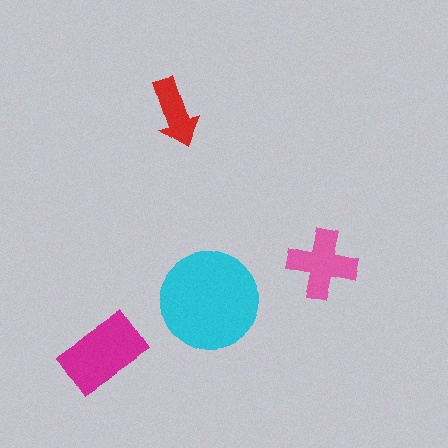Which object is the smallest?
The red arrow.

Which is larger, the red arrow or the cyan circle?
The cyan circle.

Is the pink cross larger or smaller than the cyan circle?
Smaller.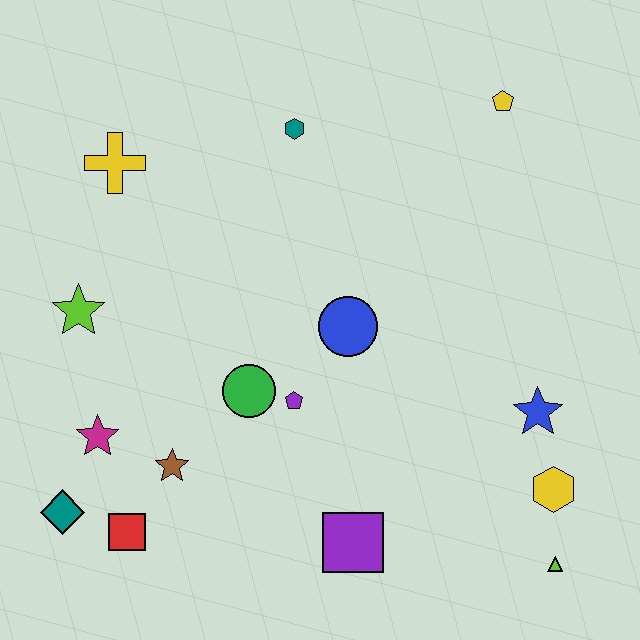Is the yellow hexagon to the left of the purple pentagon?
No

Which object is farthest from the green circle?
The yellow pentagon is farthest from the green circle.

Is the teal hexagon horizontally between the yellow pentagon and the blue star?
No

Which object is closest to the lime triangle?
The yellow hexagon is closest to the lime triangle.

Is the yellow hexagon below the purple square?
No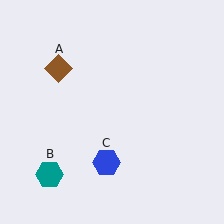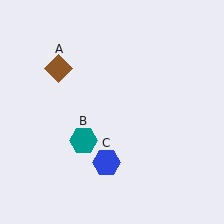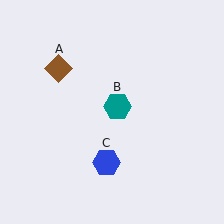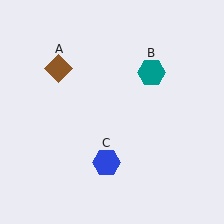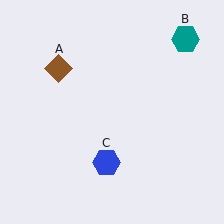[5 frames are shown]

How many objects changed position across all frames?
1 object changed position: teal hexagon (object B).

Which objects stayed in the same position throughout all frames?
Brown diamond (object A) and blue hexagon (object C) remained stationary.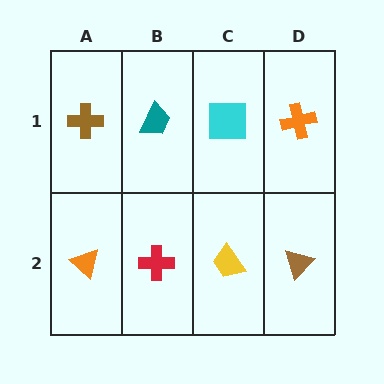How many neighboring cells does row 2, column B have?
3.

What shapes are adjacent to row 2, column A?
A brown cross (row 1, column A), a red cross (row 2, column B).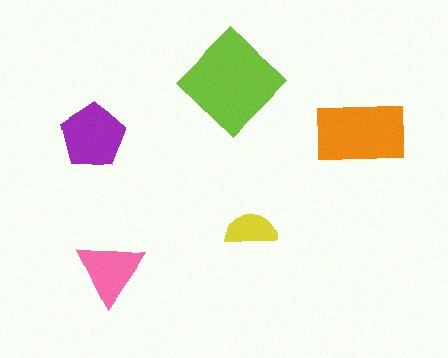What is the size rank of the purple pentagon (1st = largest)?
3rd.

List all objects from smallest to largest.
The yellow semicircle, the pink triangle, the purple pentagon, the orange rectangle, the lime diamond.